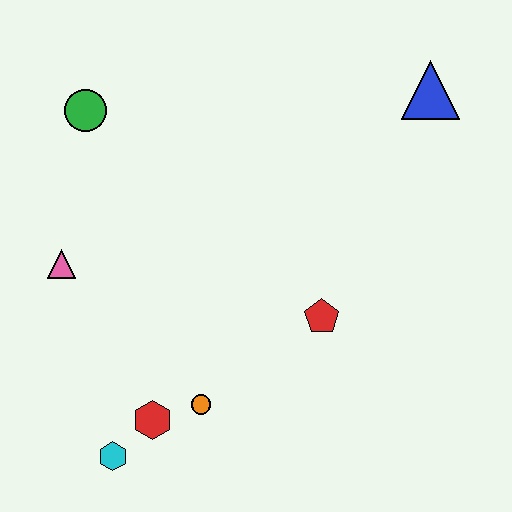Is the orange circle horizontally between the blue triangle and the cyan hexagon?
Yes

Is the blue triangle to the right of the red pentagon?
Yes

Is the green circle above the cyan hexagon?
Yes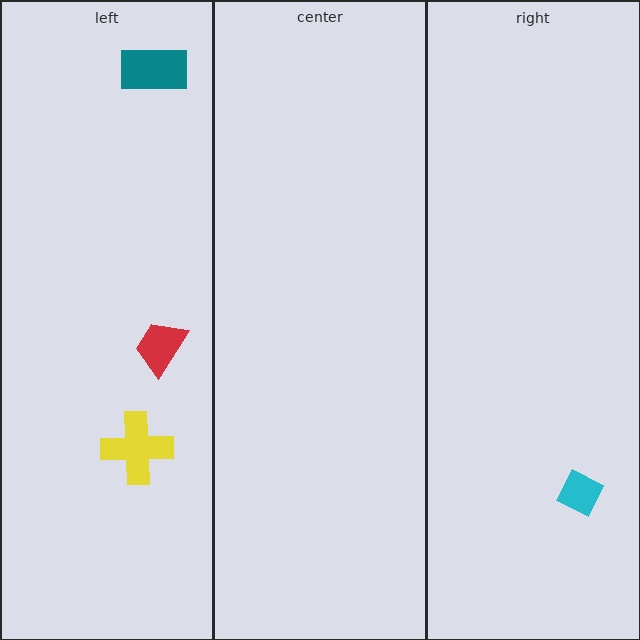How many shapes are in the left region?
3.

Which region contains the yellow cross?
The left region.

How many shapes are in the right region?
1.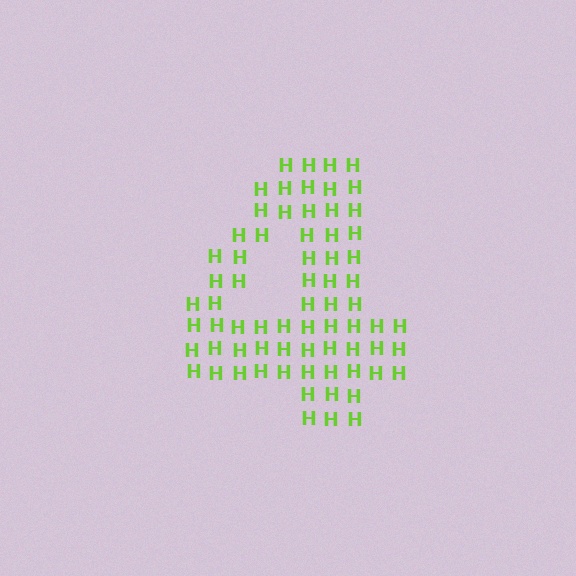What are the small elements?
The small elements are letter H's.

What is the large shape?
The large shape is the digit 4.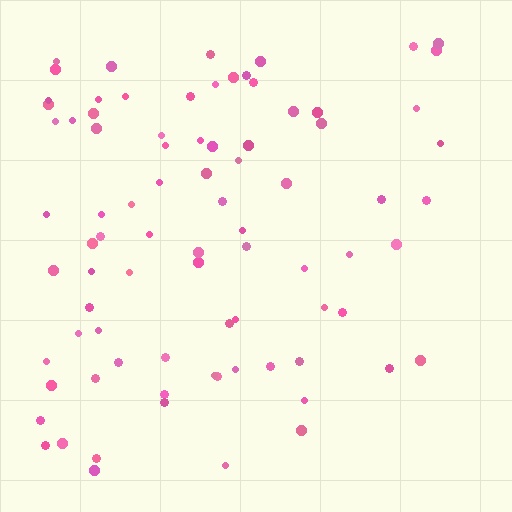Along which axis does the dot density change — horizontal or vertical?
Horizontal.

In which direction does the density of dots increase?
From right to left, with the left side densest.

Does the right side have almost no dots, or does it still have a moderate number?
Still a moderate number, just noticeably fewer than the left.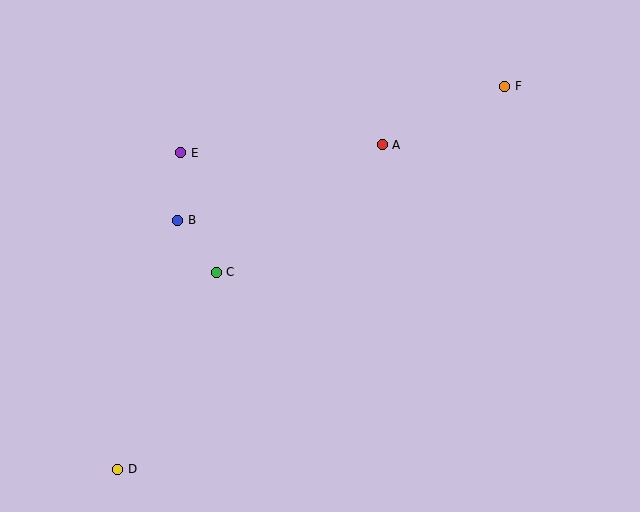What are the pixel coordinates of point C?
Point C is at (216, 272).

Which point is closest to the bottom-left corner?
Point D is closest to the bottom-left corner.